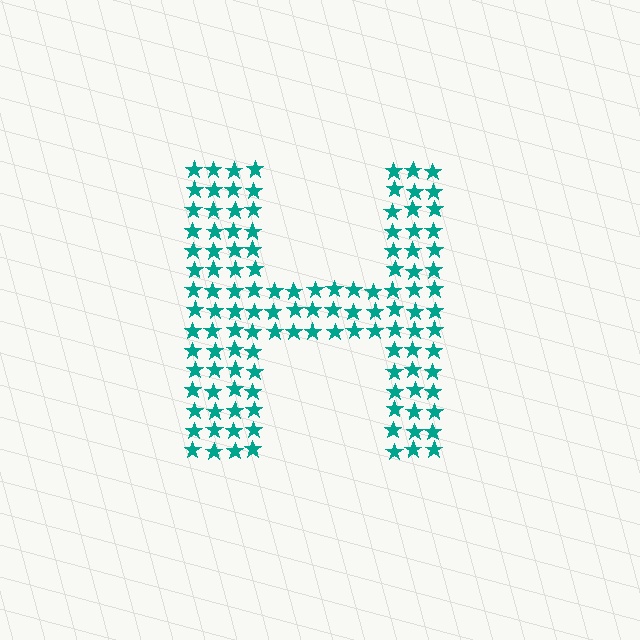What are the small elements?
The small elements are stars.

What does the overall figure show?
The overall figure shows the letter H.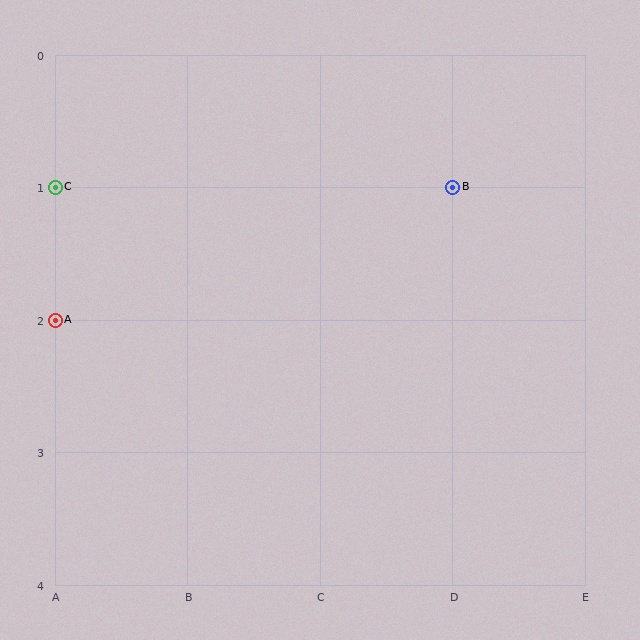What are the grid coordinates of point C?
Point C is at grid coordinates (A, 1).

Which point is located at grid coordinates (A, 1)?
Point C is at (A, 1).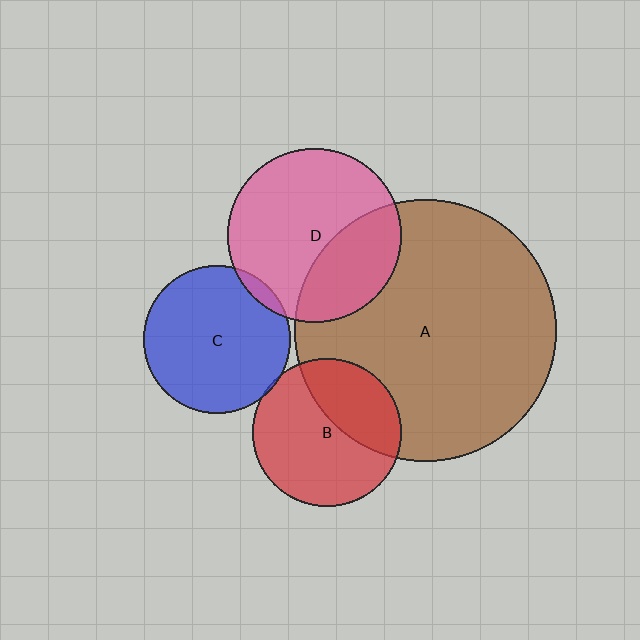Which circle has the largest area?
Circle A (brown).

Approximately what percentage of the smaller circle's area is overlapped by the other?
Approximately 5%.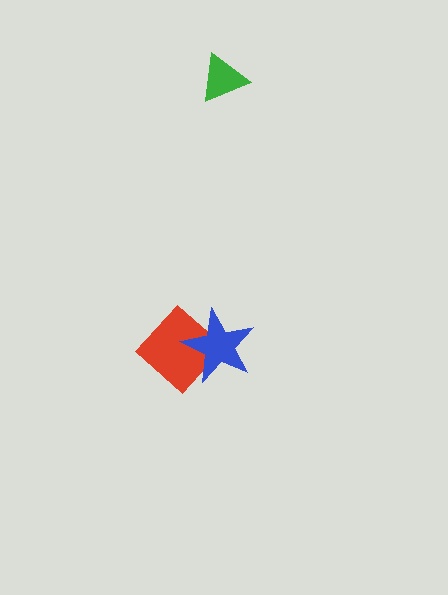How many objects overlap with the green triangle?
0 objects overlap with the green triangle.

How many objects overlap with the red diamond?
1 object overlaps with the red diamond.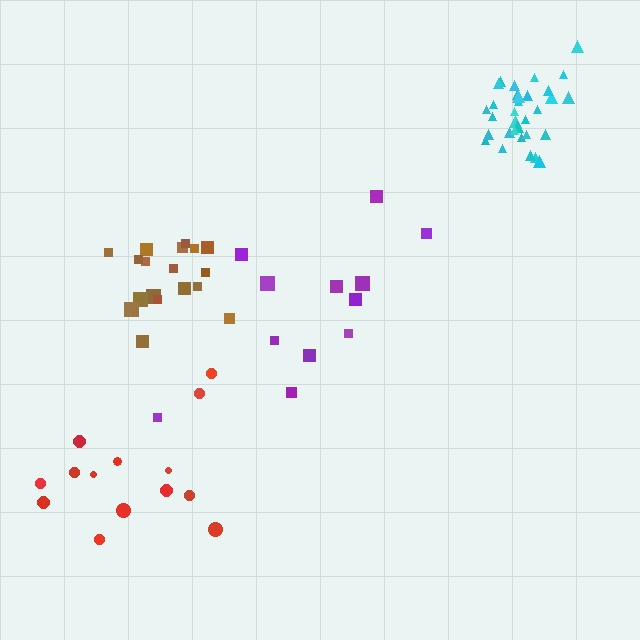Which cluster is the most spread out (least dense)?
Purple.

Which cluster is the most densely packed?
Cyan.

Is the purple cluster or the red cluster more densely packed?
Red.